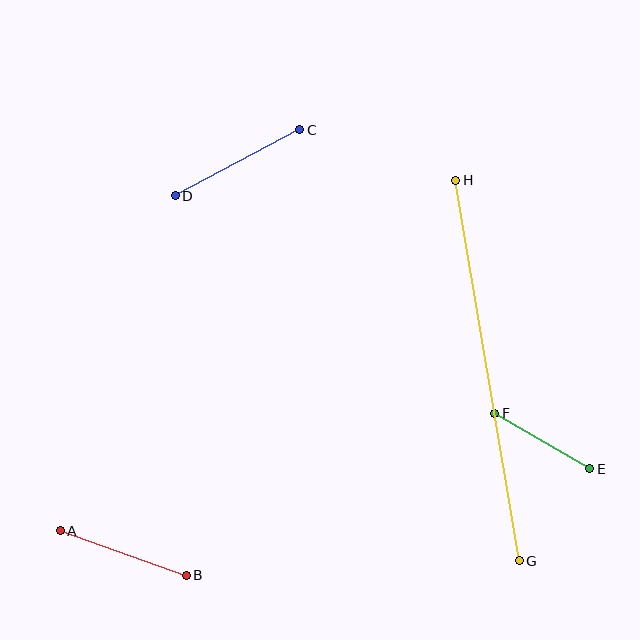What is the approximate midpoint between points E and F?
The midpoint is at approximately (542, 441) pixels.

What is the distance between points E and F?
The distance is approximately 110 pixels.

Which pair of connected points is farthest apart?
Points G and H are farthest apart.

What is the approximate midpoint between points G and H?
The midpoint is at approximately (488, 370) pixels.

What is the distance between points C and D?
The distance is approximately 141 pixels.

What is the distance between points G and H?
The distance is approximately 385 pixels.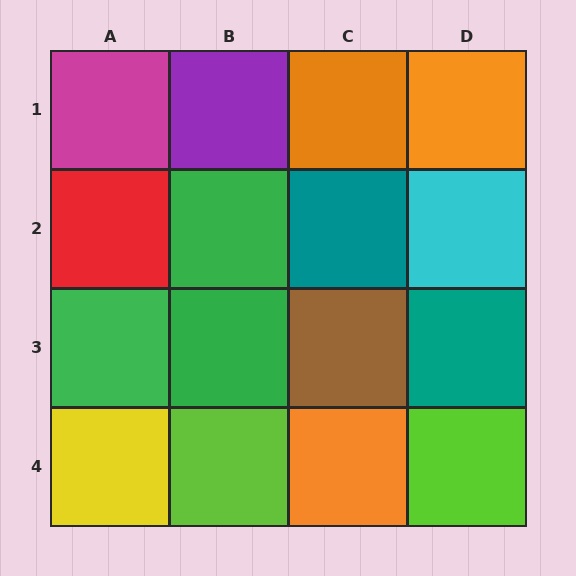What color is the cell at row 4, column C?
Orange.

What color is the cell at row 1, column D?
Orange.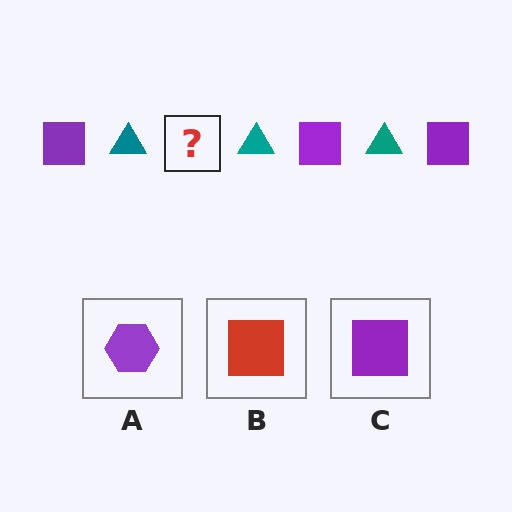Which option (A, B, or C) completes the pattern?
C.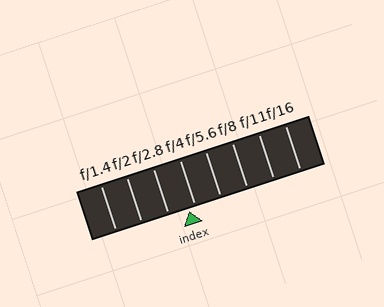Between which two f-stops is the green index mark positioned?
The index mark is between f/2.8 and f/4.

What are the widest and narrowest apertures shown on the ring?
The widest aperture shown is f/1.4 and the narrowest is f/16.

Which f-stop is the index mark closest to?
The index mark is closest to f/4.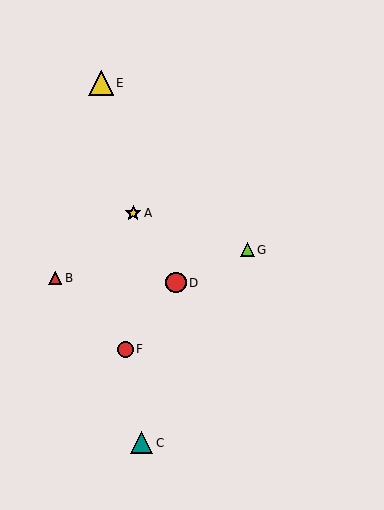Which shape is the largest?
The yellow triangle (labeled E) is the largest.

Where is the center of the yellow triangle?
The center of the yellow triangle is at (101, 83).